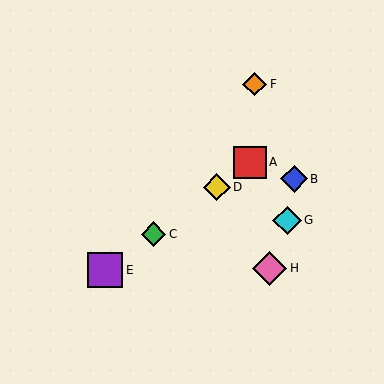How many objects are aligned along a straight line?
4 objects (A, C, D, E) are aligned along a straight line.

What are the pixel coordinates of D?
Object D is at (217, 187).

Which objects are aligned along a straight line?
Objects A, C, D, E are aligned along a straight line.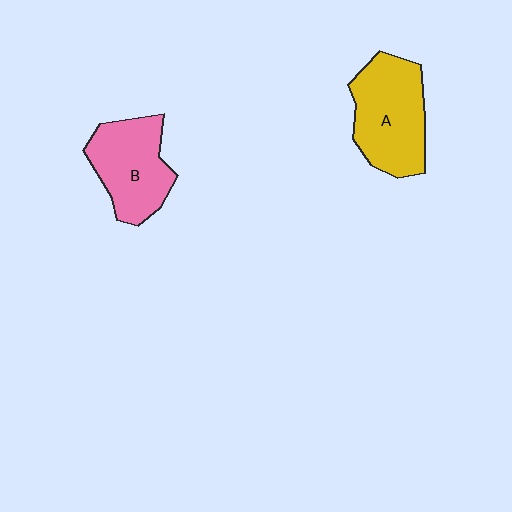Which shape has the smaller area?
Shape B (pink).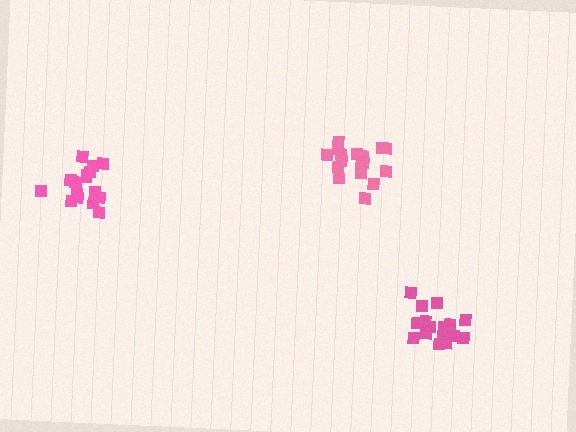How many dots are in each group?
Group 1: 17 dots, Group 2: 16 dots, Group 3: 18 dots (51 total).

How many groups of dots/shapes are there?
There are 3 groups.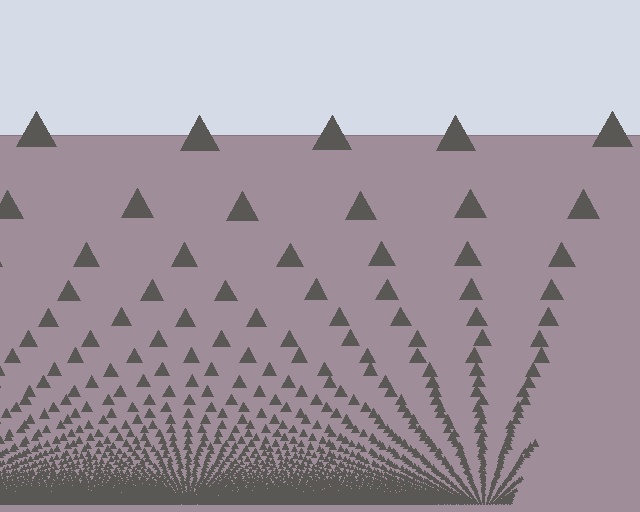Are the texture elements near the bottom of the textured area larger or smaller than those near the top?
Smaller. The gradient is inverted — elements near the bottom are smaller and denser.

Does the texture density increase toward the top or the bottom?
Density increases toward the bottom.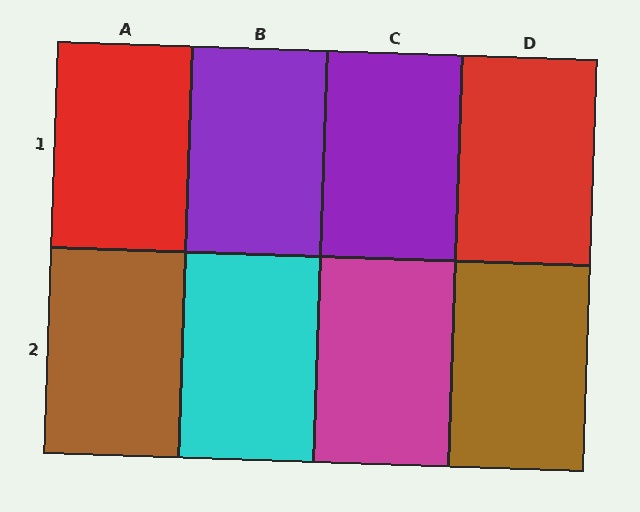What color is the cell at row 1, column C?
Purple.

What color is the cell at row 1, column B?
Purple.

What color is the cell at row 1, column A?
Red.